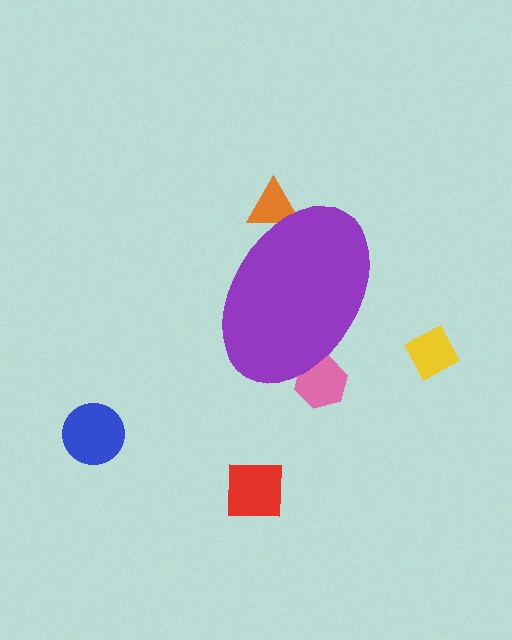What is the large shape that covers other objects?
A purple ellipse.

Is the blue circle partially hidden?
No, the blue circle is fully visible.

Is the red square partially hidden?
No, the red square is fully visible.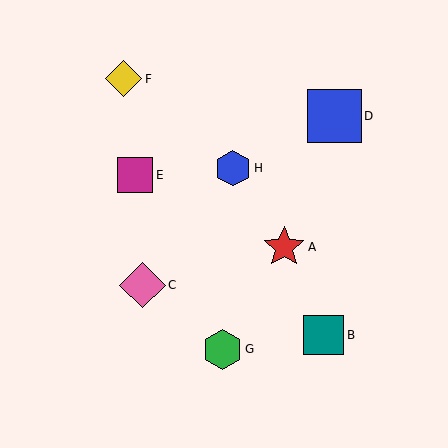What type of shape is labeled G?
Shape G is a green hexagon.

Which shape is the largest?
The blue square (labeled D) is the largest.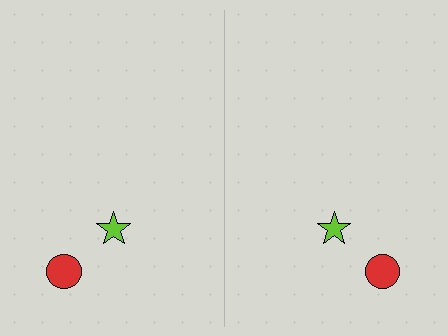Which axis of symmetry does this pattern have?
The pattern has a vertical axis of symmetry running through the center of the image.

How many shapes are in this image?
There are 4 shapes in this image.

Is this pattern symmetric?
Yes, this pattern has bilateral (reflection) symmetry.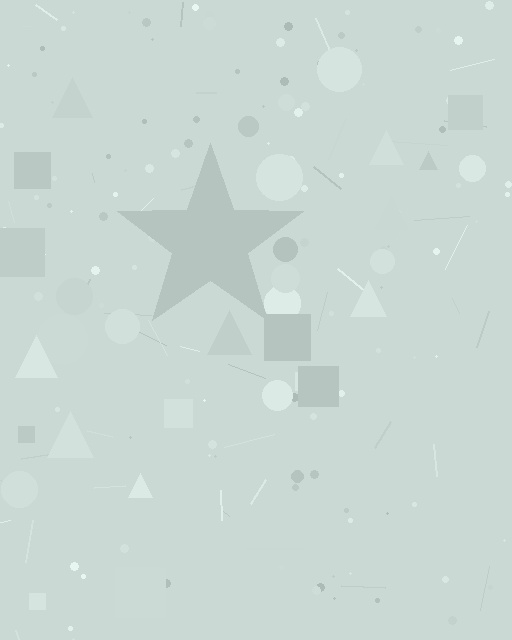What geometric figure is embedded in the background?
A star is embedded in the background.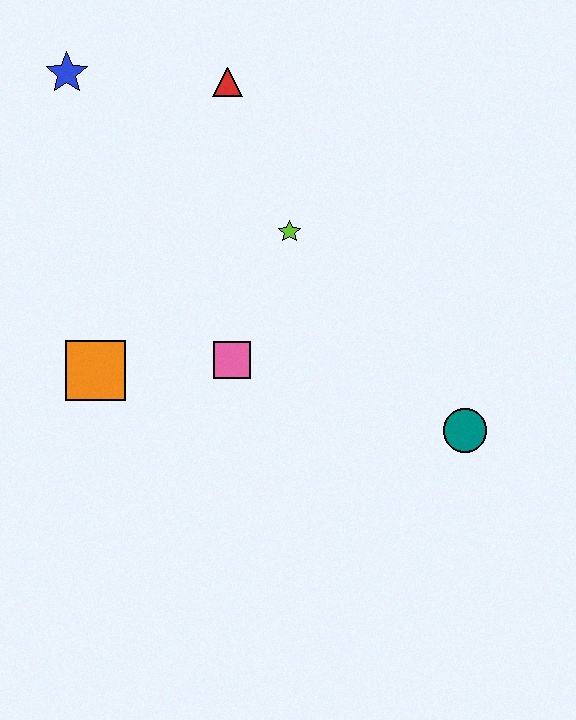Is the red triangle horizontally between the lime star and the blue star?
Yes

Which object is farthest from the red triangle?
The teal circle is farthest from the red triangle.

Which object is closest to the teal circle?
The pink square is closest to the teal circle.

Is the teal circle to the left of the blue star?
No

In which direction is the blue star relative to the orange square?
The blue star is above the orange square.